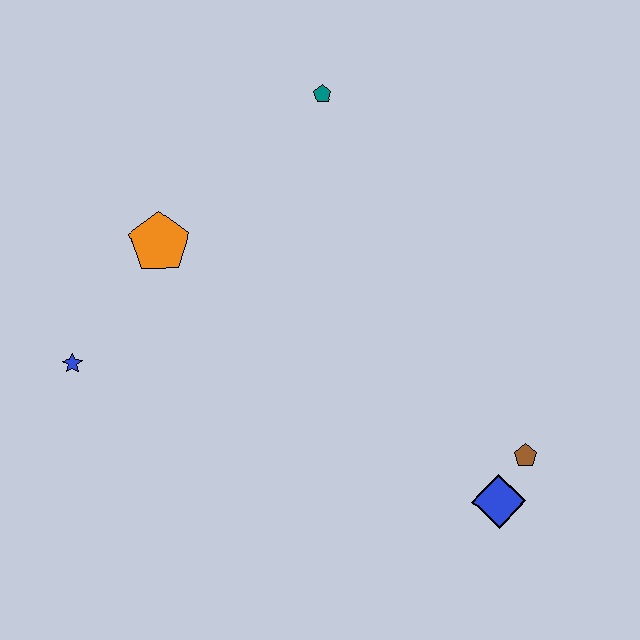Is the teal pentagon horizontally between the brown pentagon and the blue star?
Yes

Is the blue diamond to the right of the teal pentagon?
Yes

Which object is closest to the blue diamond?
The brown pentagon is closest to the blue diamond.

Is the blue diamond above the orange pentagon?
No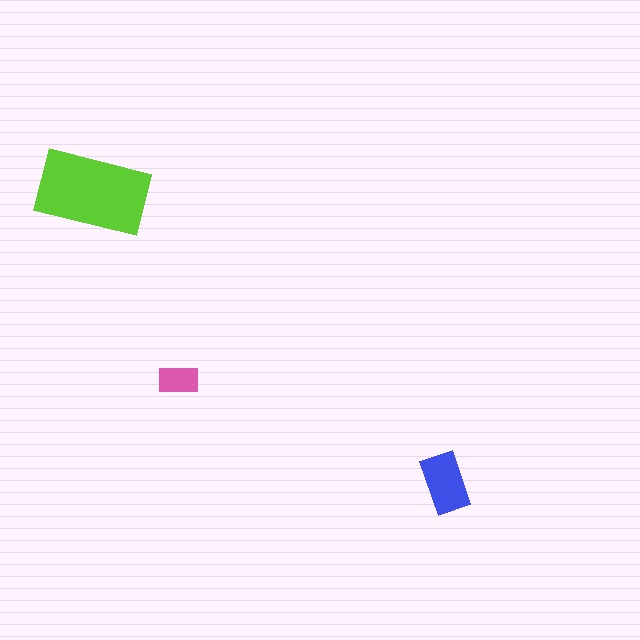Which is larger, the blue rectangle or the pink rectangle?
The blue one.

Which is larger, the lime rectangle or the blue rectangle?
The lime one.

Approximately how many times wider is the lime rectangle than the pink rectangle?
About 3 times wider.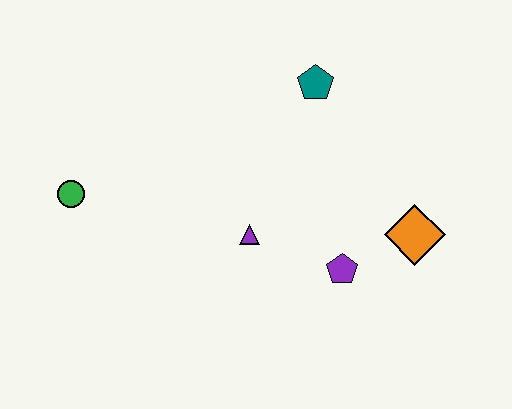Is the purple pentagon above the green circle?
No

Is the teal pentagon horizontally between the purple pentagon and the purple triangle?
Yes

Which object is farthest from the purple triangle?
The green circle is farthest from the purple triangle.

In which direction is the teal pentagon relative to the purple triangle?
The teal pentagon is above the purple triangle.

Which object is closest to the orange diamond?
The purple pentagon is closest to the orange diamond.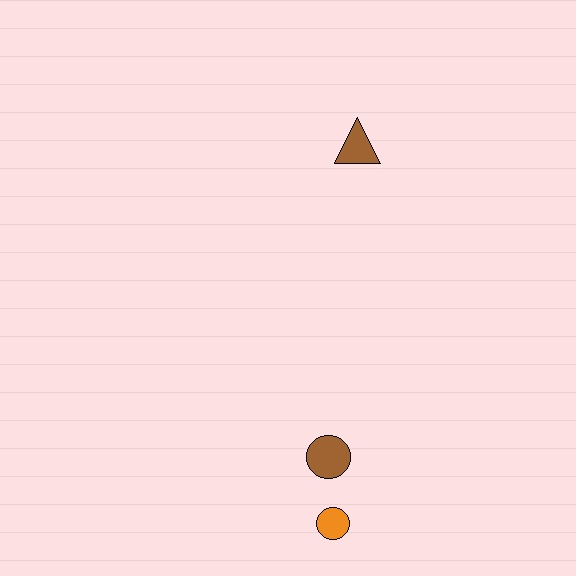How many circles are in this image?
There are 2 circles.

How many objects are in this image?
There are 3 objects.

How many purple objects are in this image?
There are no purple objects.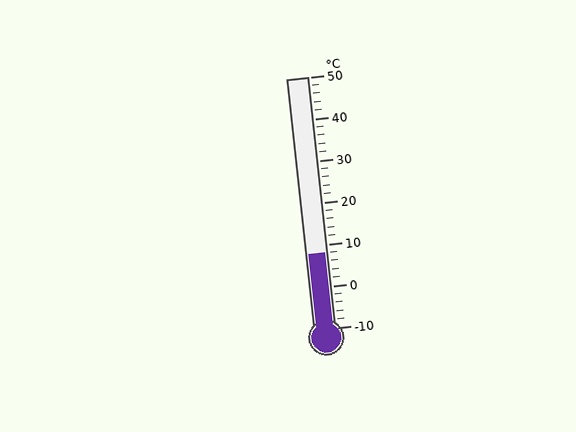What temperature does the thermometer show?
The thermometer shows approximately 8°C.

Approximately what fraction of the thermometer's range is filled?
The thermometer is filled to approximately 30% of its range.